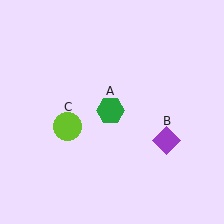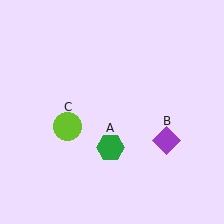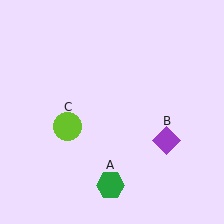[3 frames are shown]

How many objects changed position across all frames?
1 object changed position: green hexagon (object A).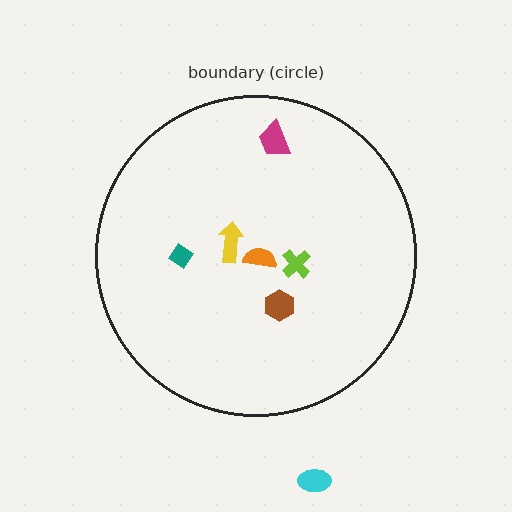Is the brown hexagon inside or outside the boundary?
Inside.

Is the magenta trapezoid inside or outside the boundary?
Inside.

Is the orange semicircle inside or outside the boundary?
Inside.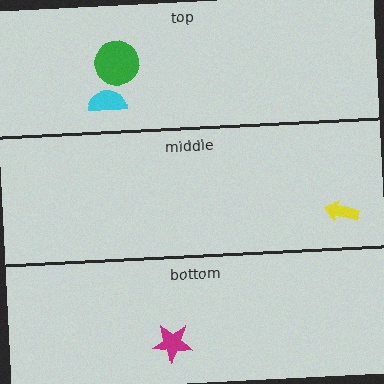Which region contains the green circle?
The top region.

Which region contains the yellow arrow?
The middle region.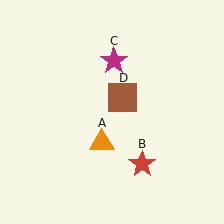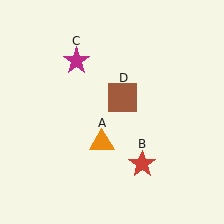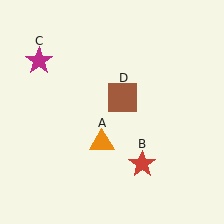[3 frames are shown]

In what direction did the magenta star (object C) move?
The magenta star (object C) moved left.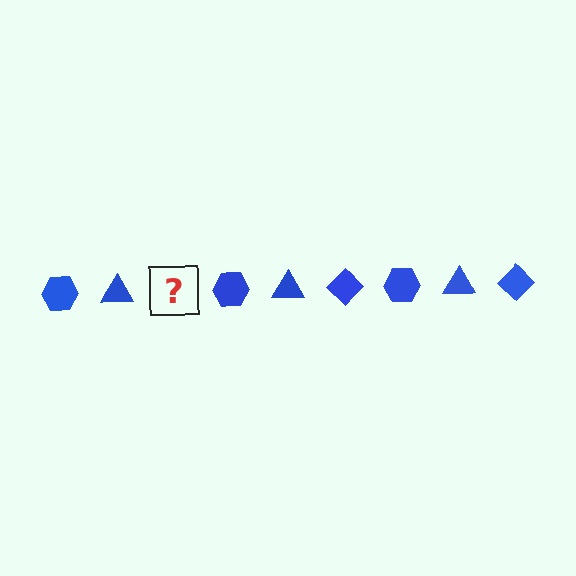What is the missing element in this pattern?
The missing element is a blue diamond.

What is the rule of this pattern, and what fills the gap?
The rule is that the pattern cycles through hexagon, triangle, diamond shapes in blue. The gap should be filled with a blue diamond.